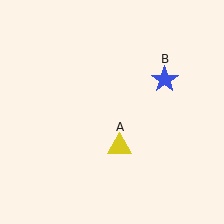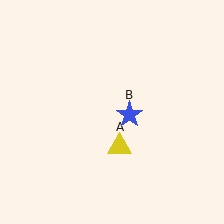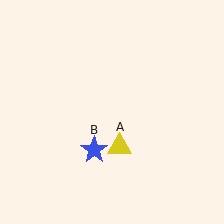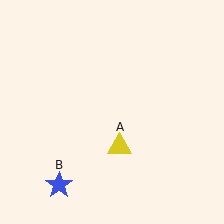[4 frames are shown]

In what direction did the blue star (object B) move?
The blue star (object B) moved down and to the left.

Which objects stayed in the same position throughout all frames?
Yellow triangle (object A) remained stationary.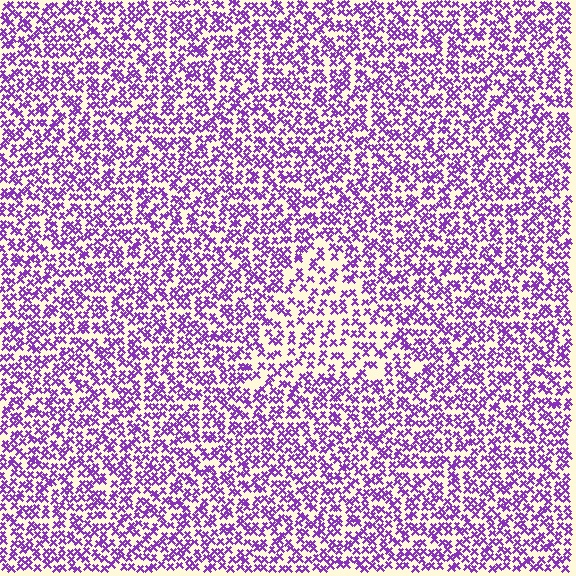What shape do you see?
I see a triangle.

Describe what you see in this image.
The image contains small purple elements arranged at two different densities. A triangle-shaped region is visible where the elements are less densely packed than the surrounding area.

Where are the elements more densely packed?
The elements are more densely packed outside the triangle boundary.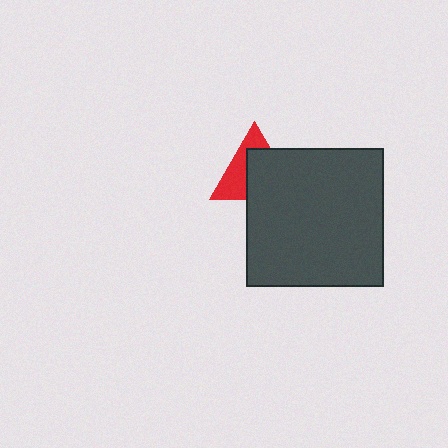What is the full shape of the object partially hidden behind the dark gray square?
The partially hidden object is a red triangle.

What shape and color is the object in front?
The object in front is a dark gray square.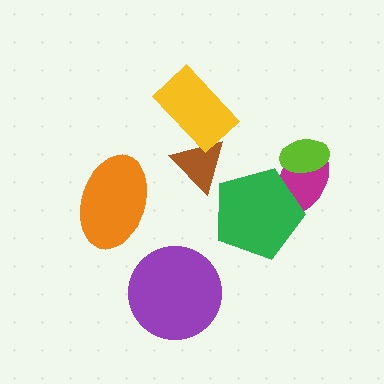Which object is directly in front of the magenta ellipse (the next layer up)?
The lime ellipse is directly in front of the magenta ellipse.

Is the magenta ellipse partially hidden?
Yes, it is partially covered by another shape.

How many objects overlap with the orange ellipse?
0 objects overlap with the orange ellipse.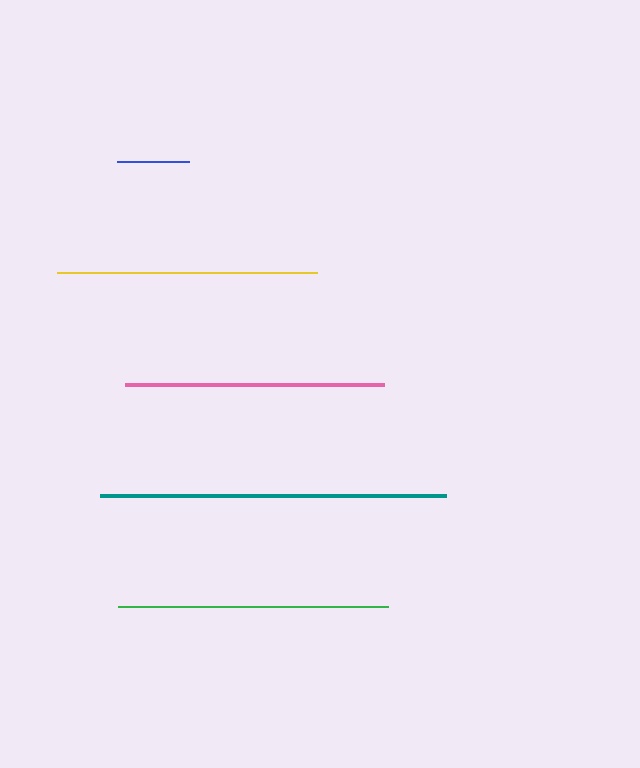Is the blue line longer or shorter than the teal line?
The teal line is longer than the blue line.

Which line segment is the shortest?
The blue line is the shortest at approximately 71 pixels.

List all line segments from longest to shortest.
From longest to shortest: teal, green, yellow, pink, blue.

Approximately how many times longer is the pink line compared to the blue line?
The pink line is approximately 3.6 times the length of the blue line.